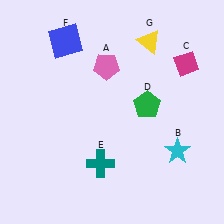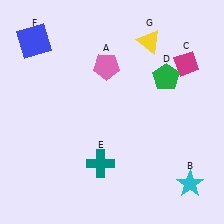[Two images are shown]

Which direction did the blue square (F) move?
The blue square (F) moved left.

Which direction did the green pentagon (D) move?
The green pentagon (D) moved up.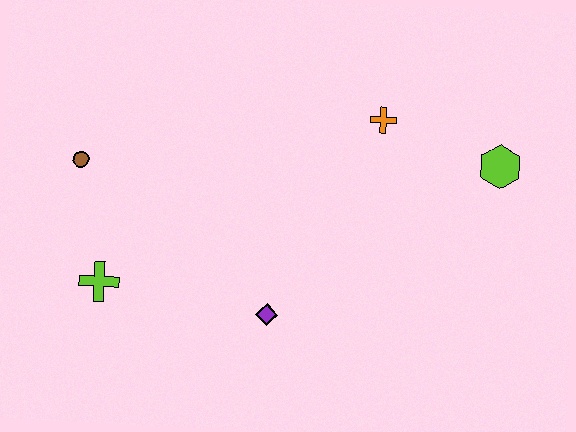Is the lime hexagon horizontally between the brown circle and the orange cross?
No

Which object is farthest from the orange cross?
The lime cross is farthest from the orange cross.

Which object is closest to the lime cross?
The brown circle is closest to the lime cross.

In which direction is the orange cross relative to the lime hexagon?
The orange cross is to the left of the lime hexagon.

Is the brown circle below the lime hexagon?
Yes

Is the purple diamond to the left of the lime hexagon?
Yes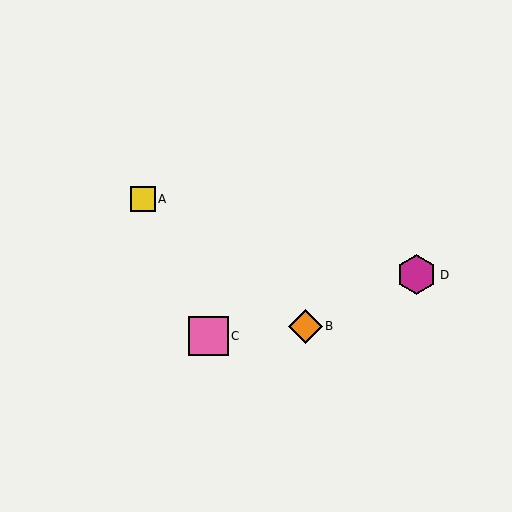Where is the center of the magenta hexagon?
The center of the magenta hexagon is at (417, 275).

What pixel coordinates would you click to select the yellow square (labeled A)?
Click at (143, 199) to select the yellow square A.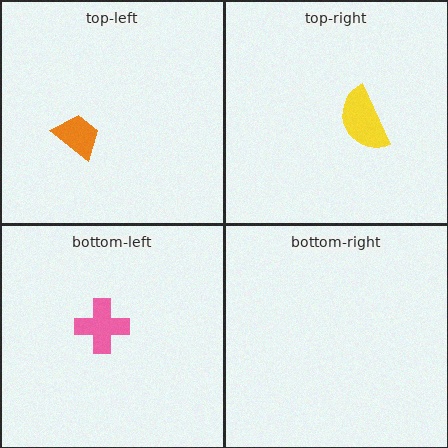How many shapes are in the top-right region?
1.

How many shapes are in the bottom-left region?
1.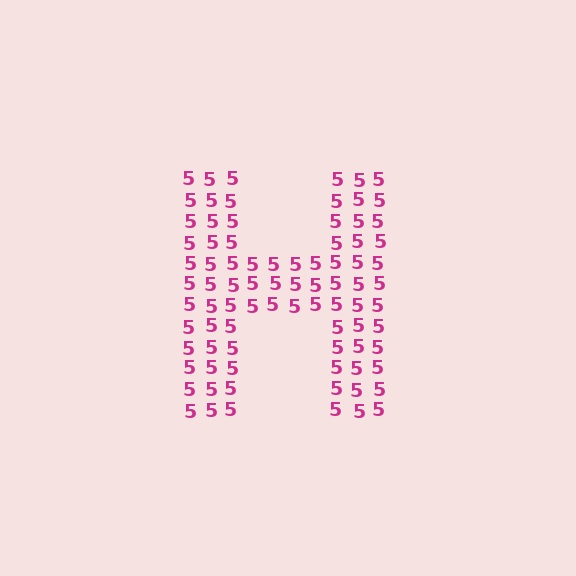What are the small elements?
The small elements are digit 5's.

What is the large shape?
The large shape is the letter H.